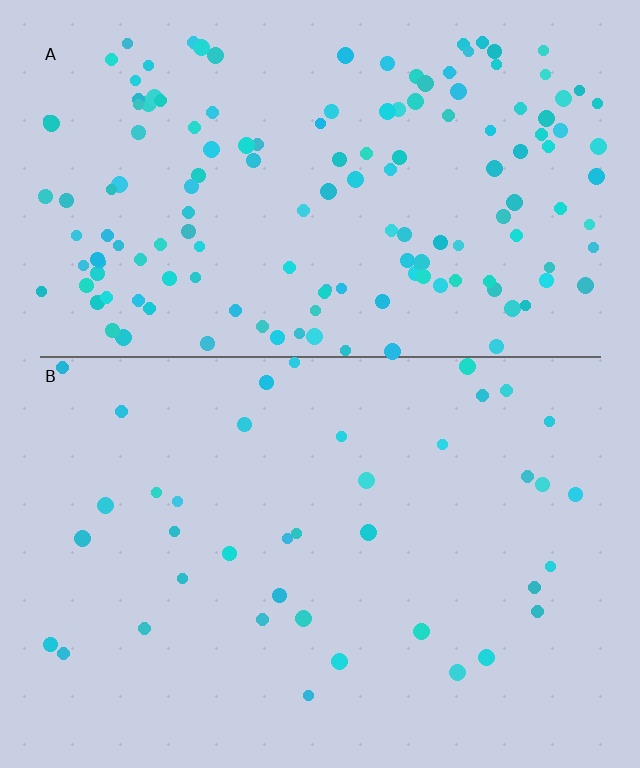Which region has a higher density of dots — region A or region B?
A (the top).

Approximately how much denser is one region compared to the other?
Approximately 3.8× — region A over region B.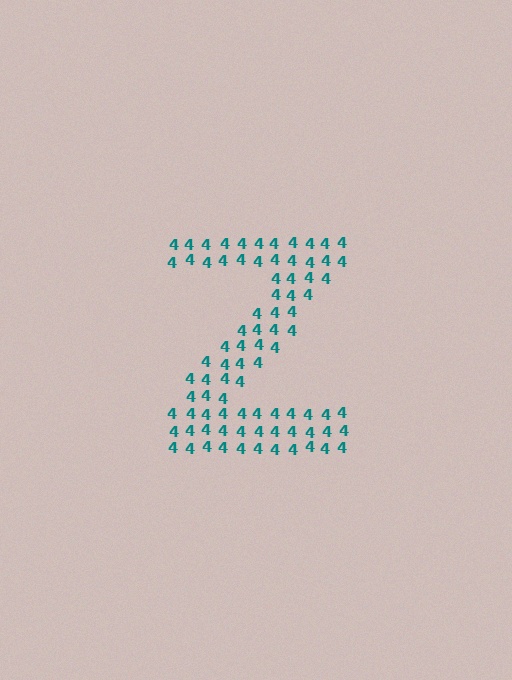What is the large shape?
The large shape is the letter Z.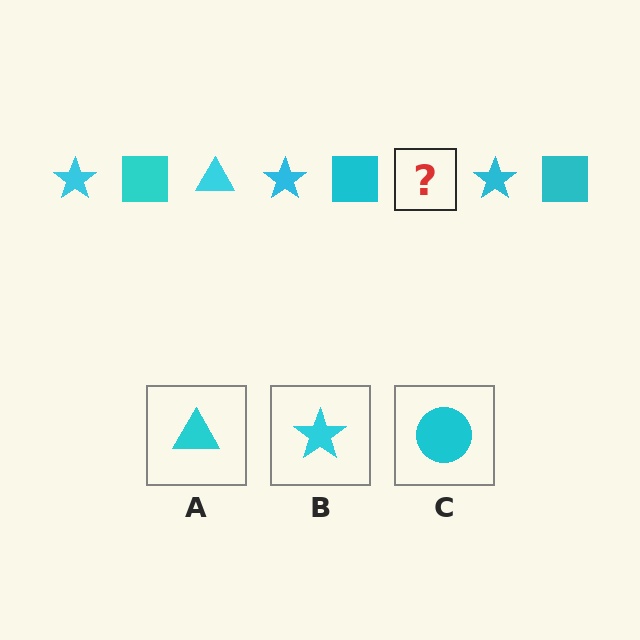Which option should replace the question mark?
Option A.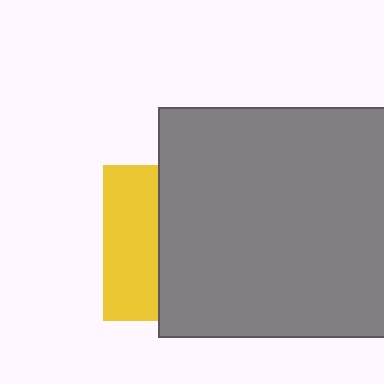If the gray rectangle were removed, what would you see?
You would see the complete yellow square.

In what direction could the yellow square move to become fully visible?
The yellow square could move left. That would shift it out from behind the gray rectangle entirely.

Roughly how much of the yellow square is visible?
A small part of it is visible (roughly 35%).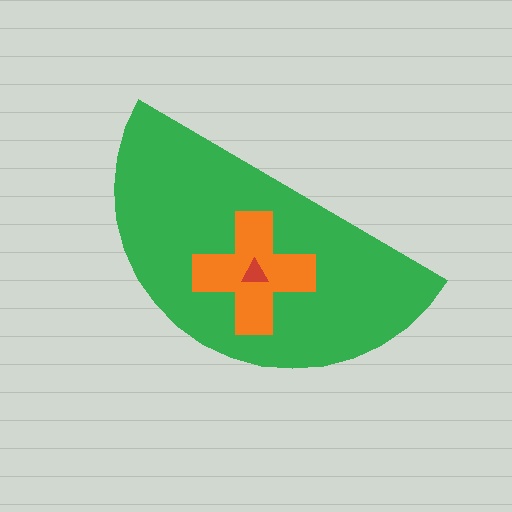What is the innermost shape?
The red triangle.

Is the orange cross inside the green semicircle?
Yes.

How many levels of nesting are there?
3.